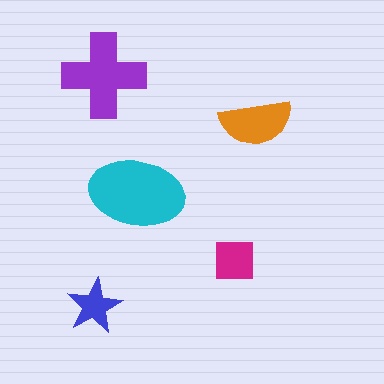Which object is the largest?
The cyan ellipse.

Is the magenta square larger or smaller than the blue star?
Larger.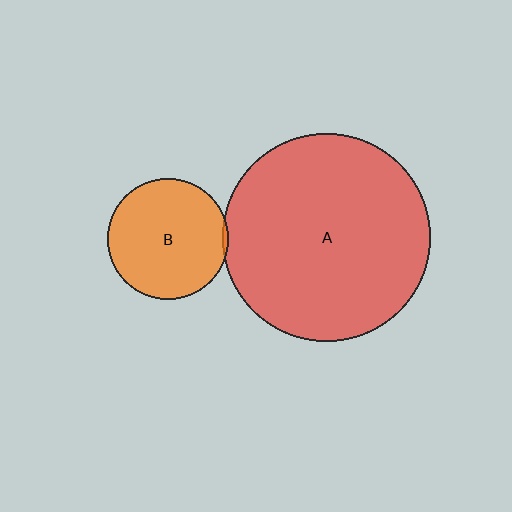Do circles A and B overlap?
Yes.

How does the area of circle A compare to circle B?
Approximately 3.0 times.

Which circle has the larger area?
Circle A (red).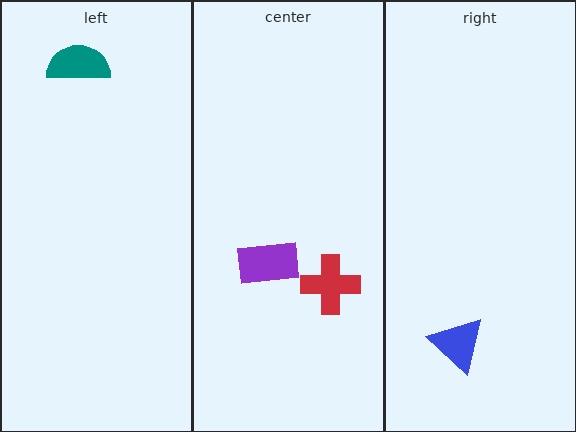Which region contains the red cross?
The center region.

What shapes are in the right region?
The blue triangle.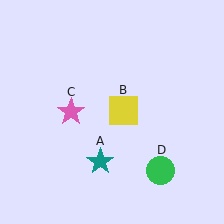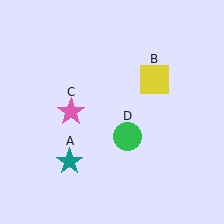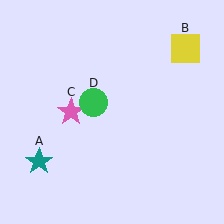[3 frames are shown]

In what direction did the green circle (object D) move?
The green circle (object D) moved up and to the left.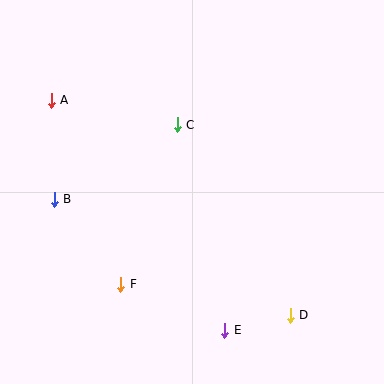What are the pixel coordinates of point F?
Point F is at (121, 284).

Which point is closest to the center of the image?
Point C at (177, 125) is closest to the center.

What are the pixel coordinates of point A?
Point A is at (51, 100).